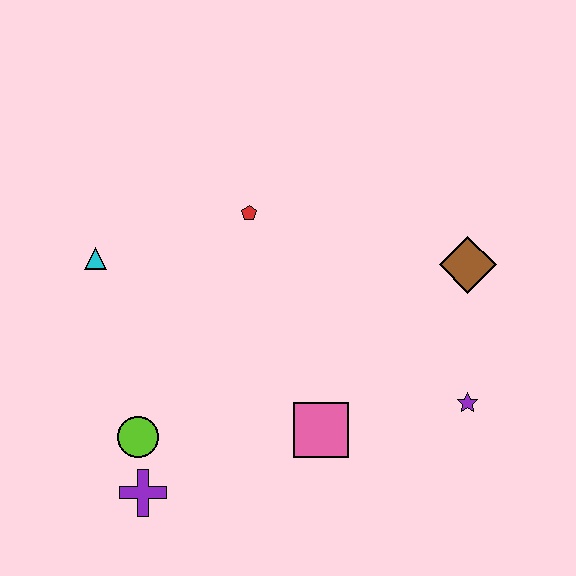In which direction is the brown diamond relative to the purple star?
The brown diamond is above the purple star.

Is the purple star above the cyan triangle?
No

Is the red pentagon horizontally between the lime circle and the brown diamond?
Yes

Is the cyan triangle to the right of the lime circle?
No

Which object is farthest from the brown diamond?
The purple cross is farthest from the brown diamond.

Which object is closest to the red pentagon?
The cyan triangle is closest to the red pentagon.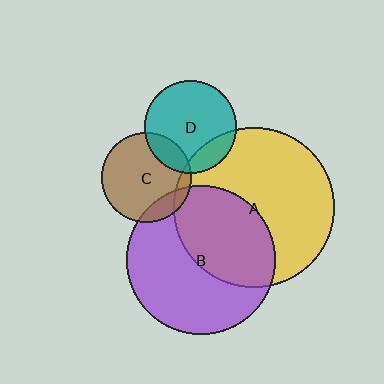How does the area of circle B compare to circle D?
Approximately 2.6 times.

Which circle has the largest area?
Circle A (yellow).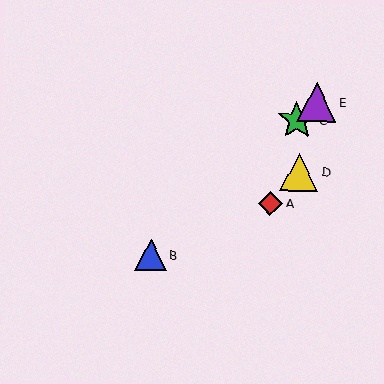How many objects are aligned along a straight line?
3 objects (B, C, E) are aligned along a straight line.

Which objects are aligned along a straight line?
Objects B, C, E are aligned along a straight line.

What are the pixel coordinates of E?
Object E is at (317, 102).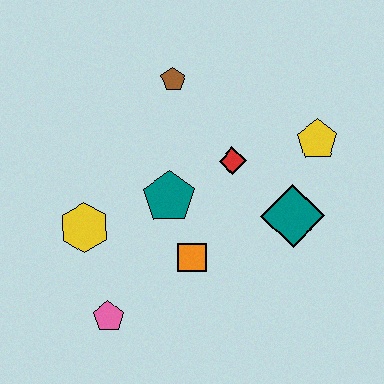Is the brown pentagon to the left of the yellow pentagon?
Yes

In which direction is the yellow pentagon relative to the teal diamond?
The yellow pentagon is above the teal diamond.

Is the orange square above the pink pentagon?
Yes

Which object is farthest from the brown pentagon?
The pink pentagon is farthest from the brown pentagon.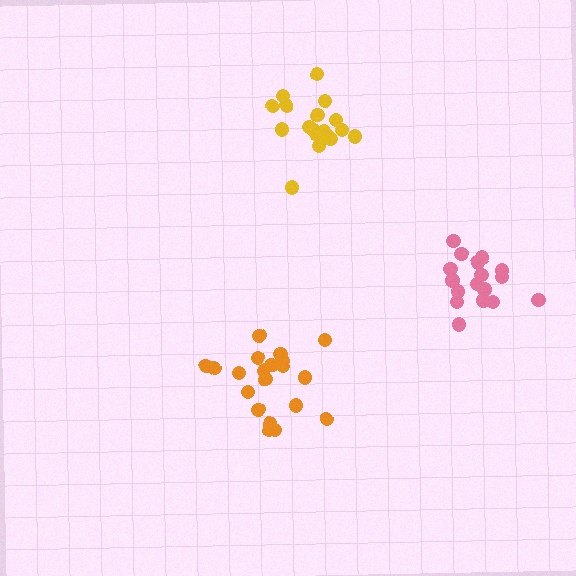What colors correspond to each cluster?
The clusters are colored: orange, pink, yellow.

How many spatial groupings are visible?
There are 3 spatial groupings.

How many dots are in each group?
Group 1: 20 dots, Group 2: 18 dots, Group 3: 18 dots (56 total).